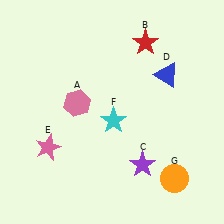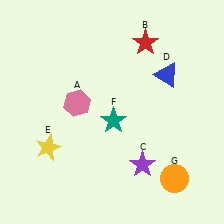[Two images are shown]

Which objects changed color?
E changed from pink to yellow. F changed from cyan to teal.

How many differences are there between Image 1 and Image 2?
There are 2 differences between the two images.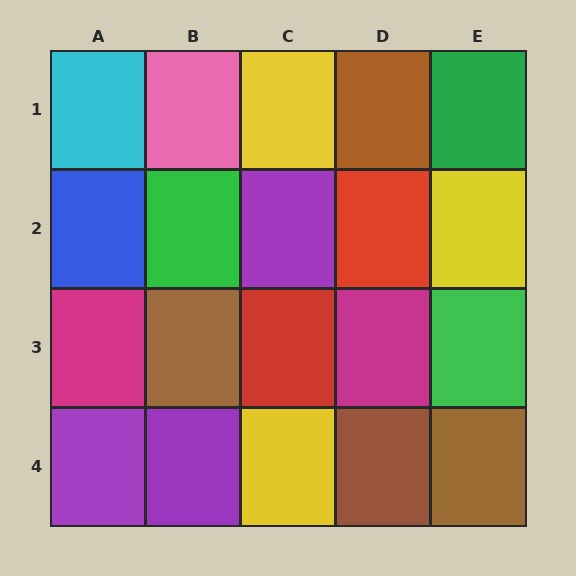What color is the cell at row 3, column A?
Magenta.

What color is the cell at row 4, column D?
Brown.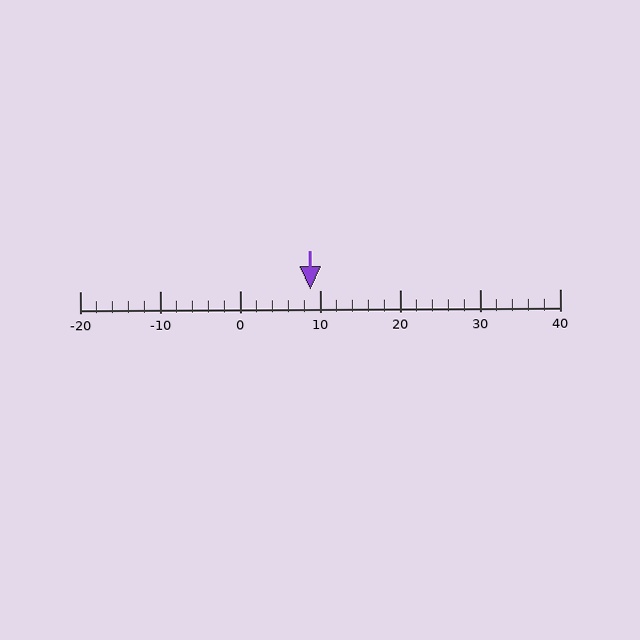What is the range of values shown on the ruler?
The ruler shows values from -20 to 40.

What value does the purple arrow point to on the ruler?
The purple arrow points to approximately 9.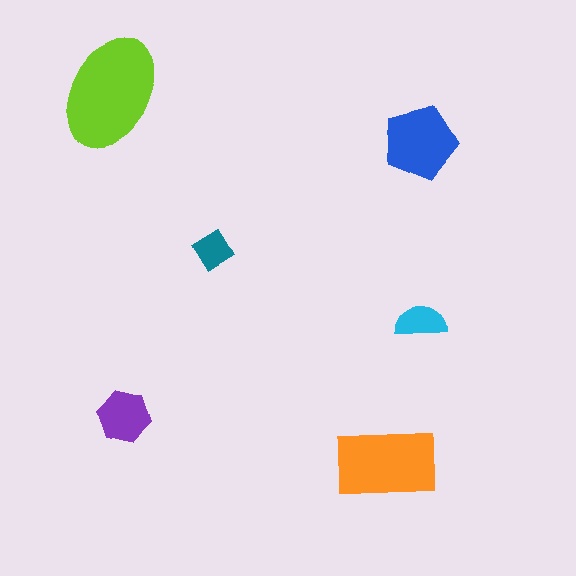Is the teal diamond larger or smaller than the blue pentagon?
Smaller.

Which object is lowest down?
The orange rectangle is bottommost.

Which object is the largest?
The lime ellipse.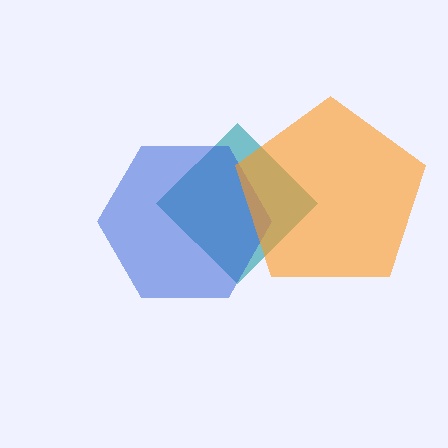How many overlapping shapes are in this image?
There are 3 overlapping shapes in the image.